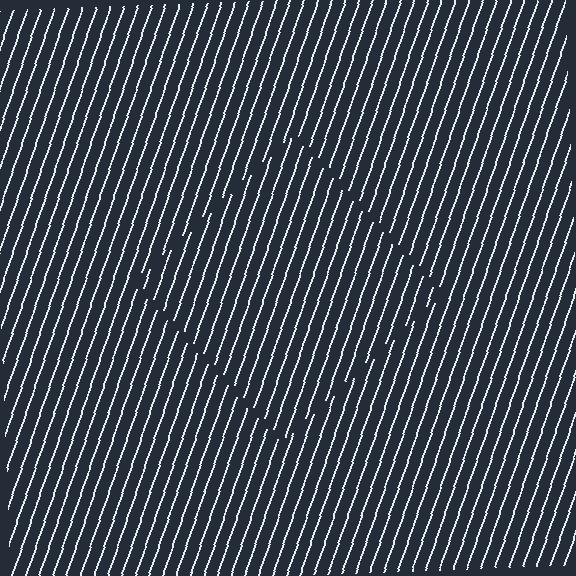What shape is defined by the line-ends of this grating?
An illusory square. The interior of the shape contains the same grating, shifted by half a period — the contour is defined by the phase discontinuity where line-ends from the inner and outer gratings abut.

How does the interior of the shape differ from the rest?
The interior of the shape contains the same grating, shifted by half a period — the contour is defined by the phase discontinuity where line-ends from the inner and outer gratings abut.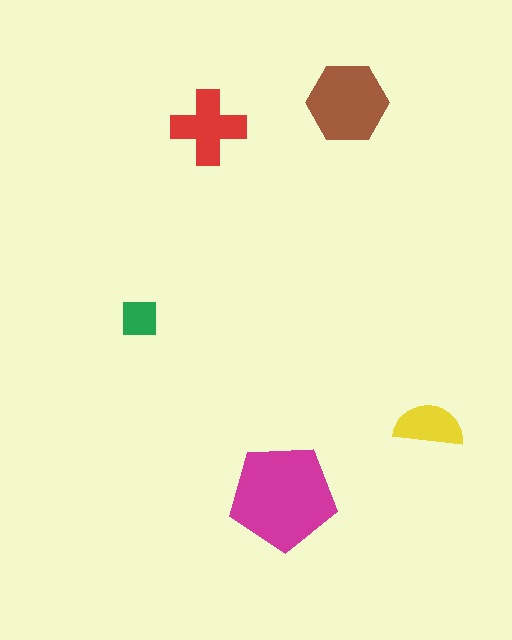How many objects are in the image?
There are 5 objects in the image.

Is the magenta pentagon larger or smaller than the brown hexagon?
Larger.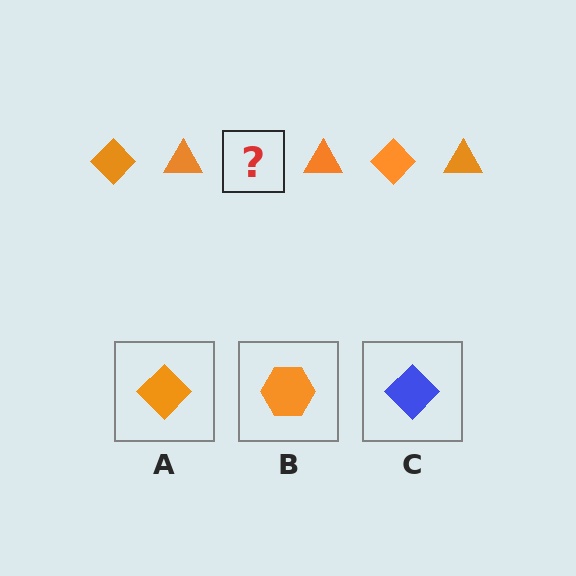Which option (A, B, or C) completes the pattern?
A.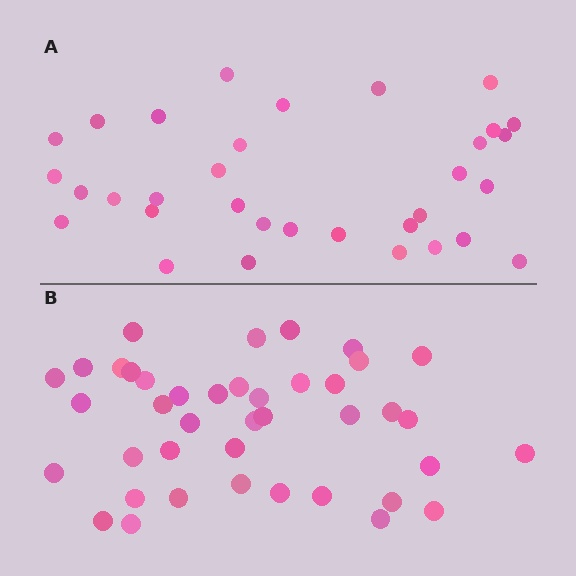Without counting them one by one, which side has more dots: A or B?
Region B (the bottom region) has more dots.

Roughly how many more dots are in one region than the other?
Region B has roughly 8 or so more dots than region A.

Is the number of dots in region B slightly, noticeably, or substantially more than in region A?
Region B has only slightly more — the two regions are fairly close. The ratio is roughly 1.2 to 1.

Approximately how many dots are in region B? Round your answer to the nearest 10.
About 40 dots. (The exact count is 41, which rounds to 40.)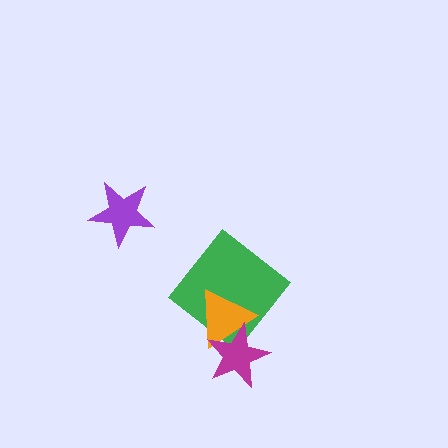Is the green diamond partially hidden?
Yes, it is partially covered by another shape.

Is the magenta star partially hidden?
No, no other shape covers it.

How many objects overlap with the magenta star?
2 objects overlap with the magenta star.